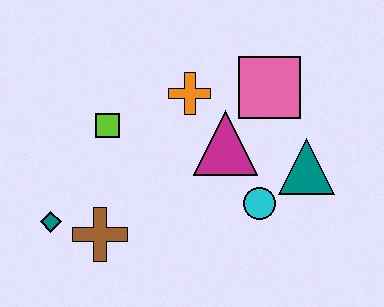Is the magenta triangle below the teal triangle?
No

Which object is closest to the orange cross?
The magenta triangle is closest to the orange cross.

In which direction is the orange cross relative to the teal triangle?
The orange cross is to the left of the teal triangle.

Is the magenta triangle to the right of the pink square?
No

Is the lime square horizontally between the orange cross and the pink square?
No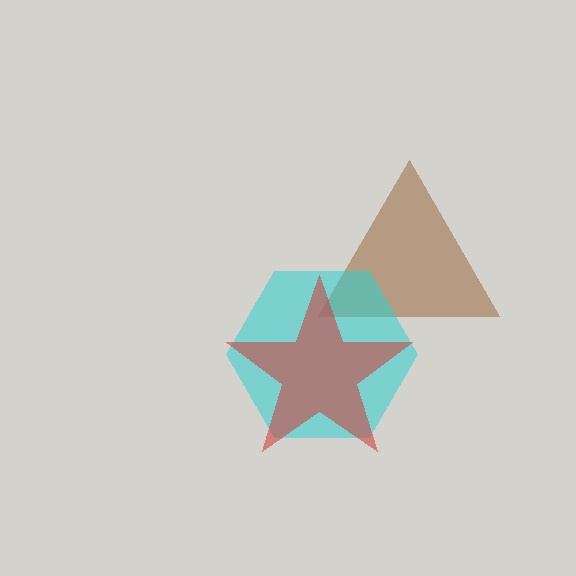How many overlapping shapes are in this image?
There are 3 overlapping shapes in the image.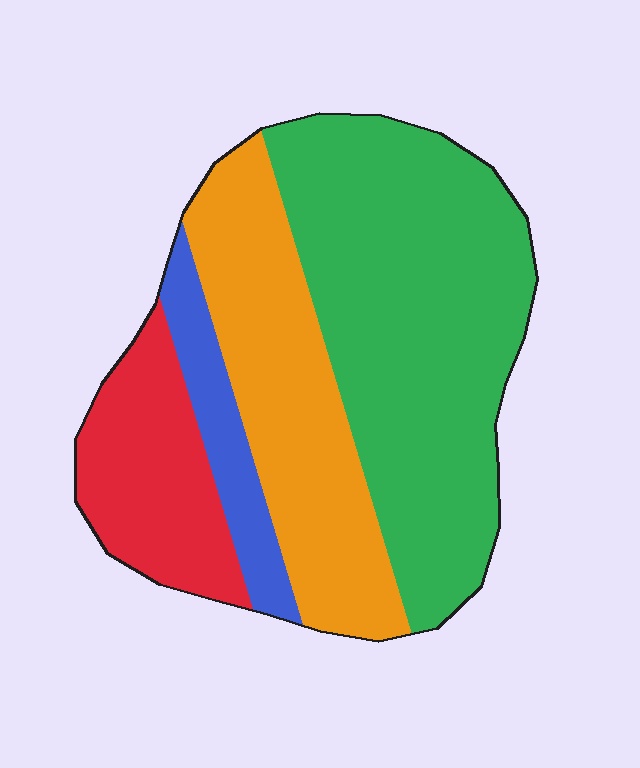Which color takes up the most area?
Green, at roughly 45%.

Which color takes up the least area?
Blue, at roughly 10%.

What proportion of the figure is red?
Red covers around 15% of the figure.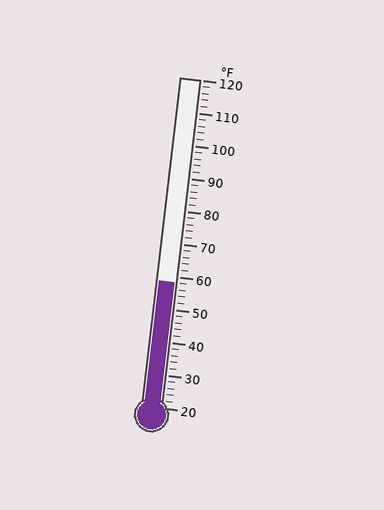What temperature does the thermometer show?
The thermometer shows approximately 58°F.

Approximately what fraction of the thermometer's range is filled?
The thermometer is filled to approximately 40% of its range.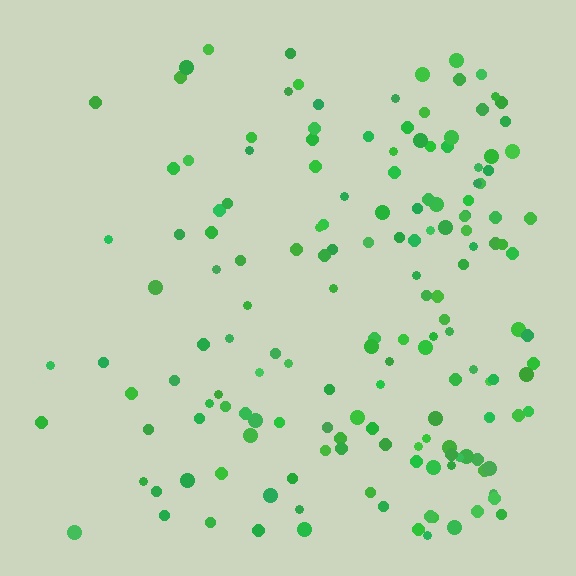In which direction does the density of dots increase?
From left to right, with the right side densest.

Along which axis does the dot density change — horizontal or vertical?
Horizontal.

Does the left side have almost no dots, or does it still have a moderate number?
Still a moderate number, just noticeably fewer than the right.